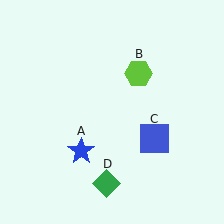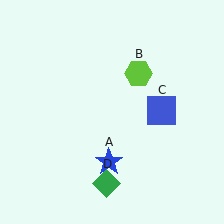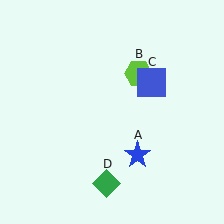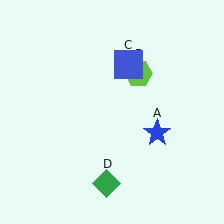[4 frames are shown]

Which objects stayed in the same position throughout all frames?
Lime hexagon (object B) and green diamond (object D) remained stationary.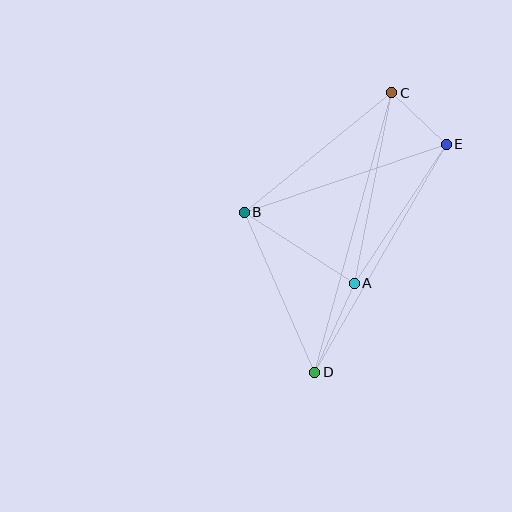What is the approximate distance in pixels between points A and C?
The distance between A and C is approximately 195 pixels.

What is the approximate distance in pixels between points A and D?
The distance between A and D is approximately 97 pixels.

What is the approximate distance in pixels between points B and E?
The distance between B and E is approximately 213 pixels.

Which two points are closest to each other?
Points C and E are closest to each other.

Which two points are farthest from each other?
Points C and D are farthest from each other.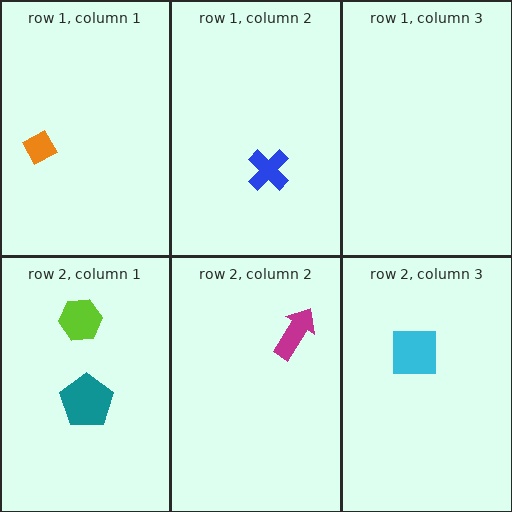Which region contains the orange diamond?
The row 1, column 1 region.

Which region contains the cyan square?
The row 2, column 3 region.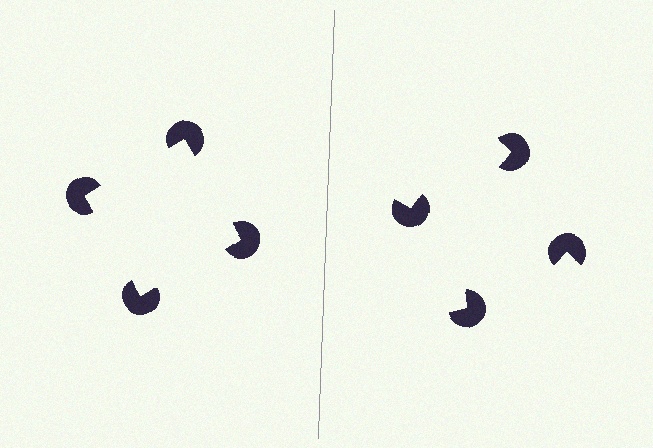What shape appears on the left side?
An illusory square.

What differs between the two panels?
The pac-man discs are positioned identically on both sides; only the wedge orientations differ. On the left they align to a square; on the right they are misaligned.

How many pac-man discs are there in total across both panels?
8 — 4 on each side.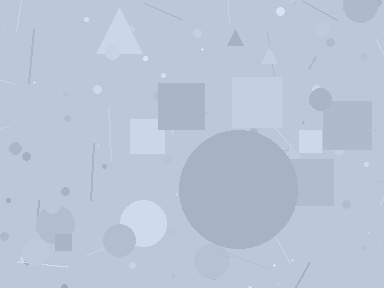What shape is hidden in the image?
A circle is hidden in the image.